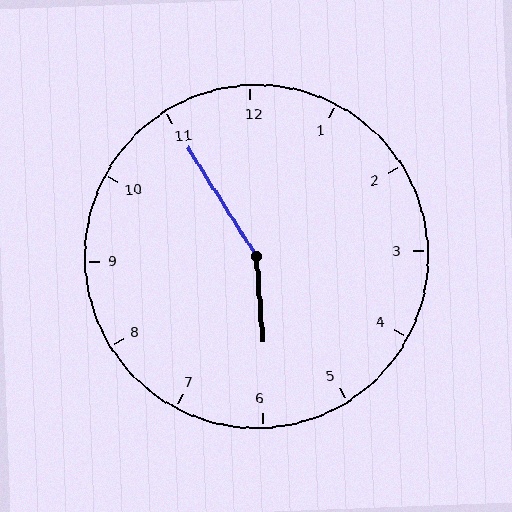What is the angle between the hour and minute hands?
Approximately 152 degrees.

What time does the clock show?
5:55.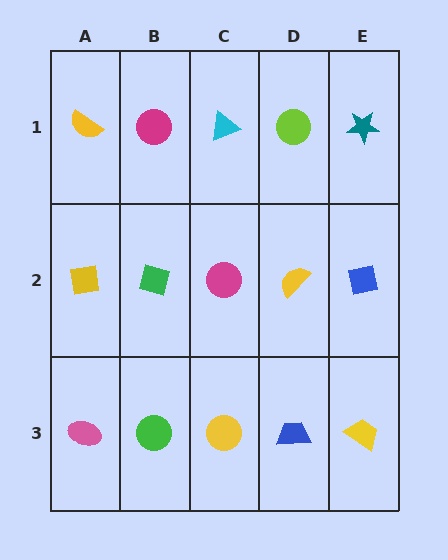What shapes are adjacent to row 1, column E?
A blue square (row 2, column E), a lime circle (row 1, column D).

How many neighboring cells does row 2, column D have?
4.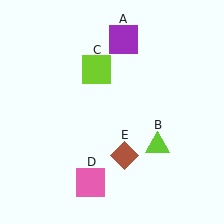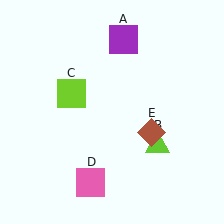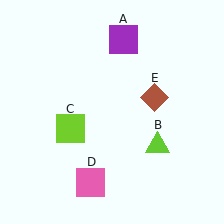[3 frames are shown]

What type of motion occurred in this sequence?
The lime square (object C), brown diamond (object E) rotated counterclockwise around the center of the scene.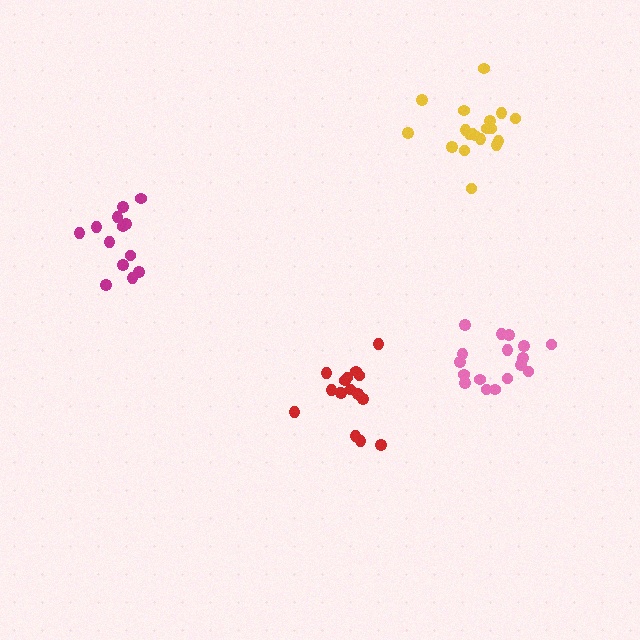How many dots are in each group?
Group 1: 16 dots, Group 2: 13 dots, Group 3: 17 dots, Group 4: 19 dots (65 total).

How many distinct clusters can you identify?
There are 4 distinct clusters.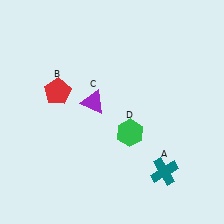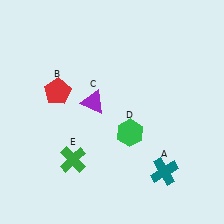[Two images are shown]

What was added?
A green cross (E) was added in Image 2.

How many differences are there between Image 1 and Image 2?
There is 1 difference between the two images.